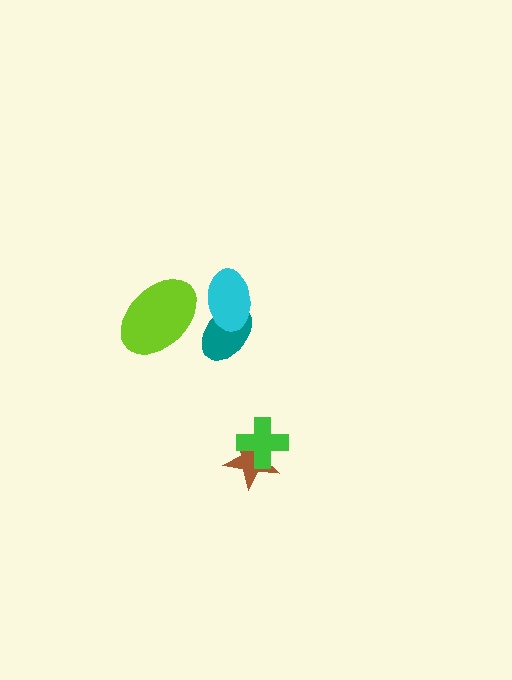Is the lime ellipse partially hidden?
No, no other shape covers it.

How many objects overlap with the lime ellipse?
0 objects overlap with the lime ellipse.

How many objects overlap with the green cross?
1 object overlaps with the green cross.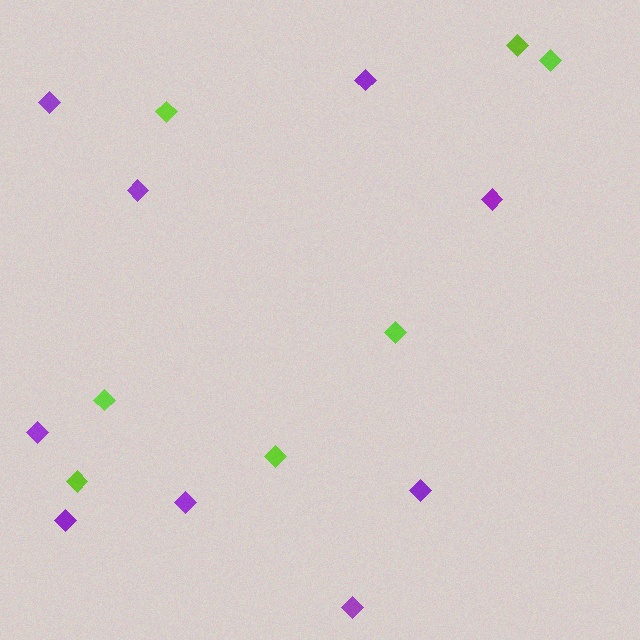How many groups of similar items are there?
There are 2 groups: one group of purple diamonds (9) and one group of lime diamonds (7).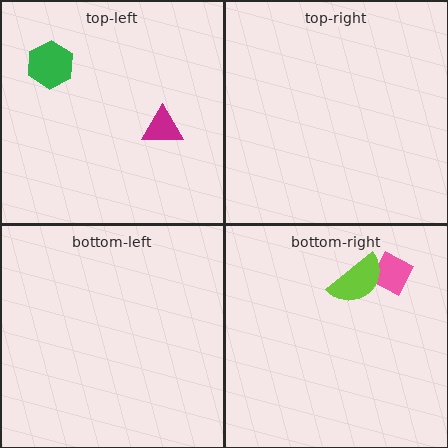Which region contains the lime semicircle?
The bottom-right region.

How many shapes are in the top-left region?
2.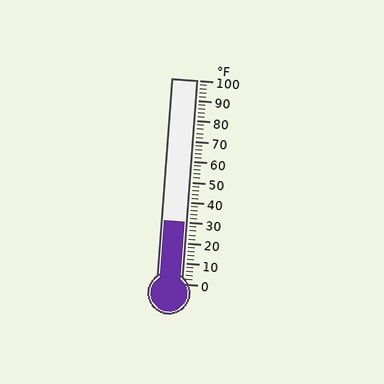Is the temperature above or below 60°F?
The temperature is below 60°F.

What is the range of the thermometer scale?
The thermometer scale ranges from 0°F to 100°F.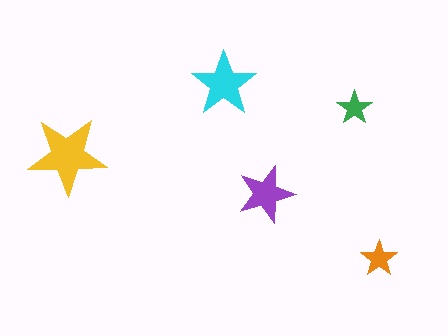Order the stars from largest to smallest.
the yellow one, the cyan one, the purple one, the orange one, the green one.